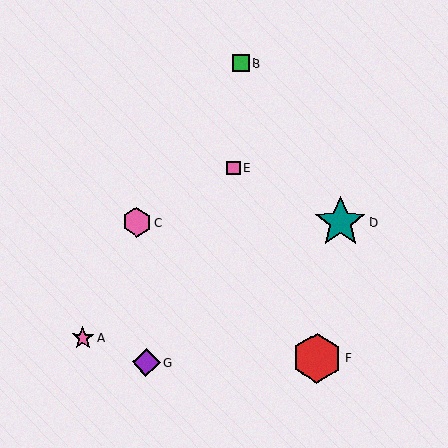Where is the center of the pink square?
The center of the pink square is at (233, 168).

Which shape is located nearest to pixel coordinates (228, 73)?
The green square (labeled B) at (240, 63) is nearest to that location.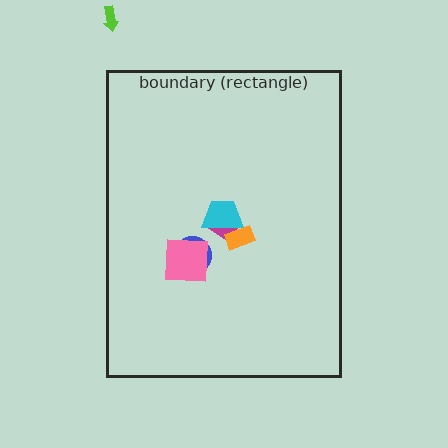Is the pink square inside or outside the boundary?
Inside.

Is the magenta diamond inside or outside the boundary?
Inside.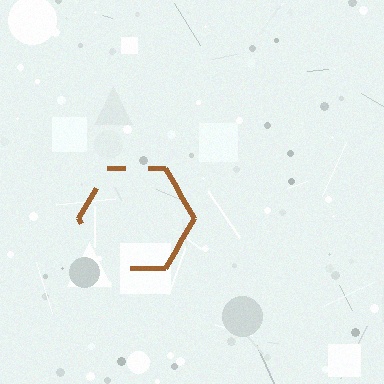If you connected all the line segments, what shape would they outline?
They would outline a hexagon.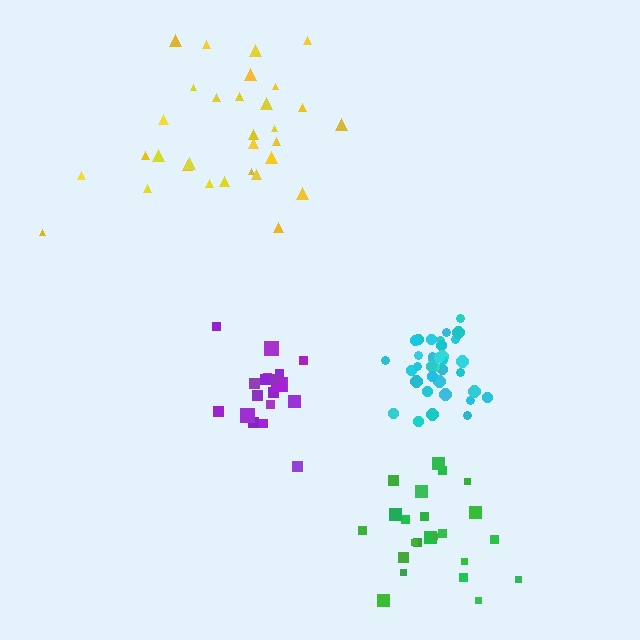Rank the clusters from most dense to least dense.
cyan, purple, green, yellow.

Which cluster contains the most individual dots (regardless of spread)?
Cyan (35).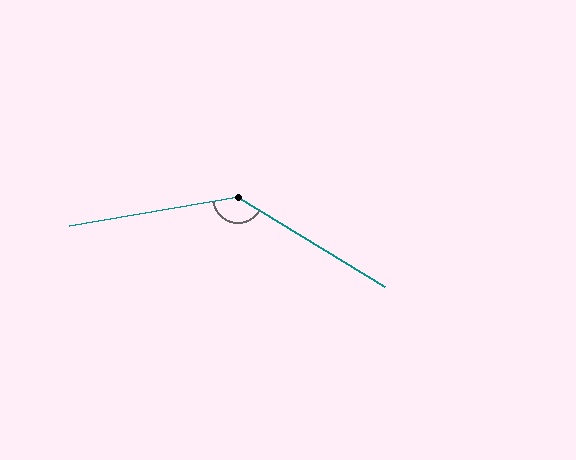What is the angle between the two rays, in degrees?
Approximately 139 degrees.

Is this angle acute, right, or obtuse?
It is obtuse.